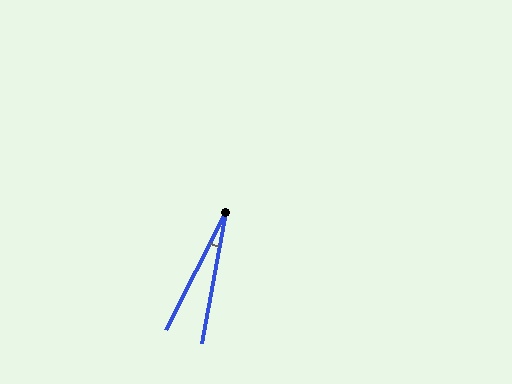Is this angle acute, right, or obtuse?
It is acute.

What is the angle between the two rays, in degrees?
Approximately 17 degrees.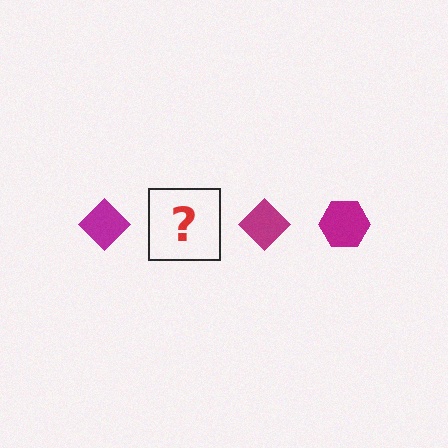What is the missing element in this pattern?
The missing element is a magenta hexagon.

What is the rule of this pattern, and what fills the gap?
The rule is that the pattern cycles through diamond, hexagon shapes in magenta. The gap should be filled with a magenta hexagon.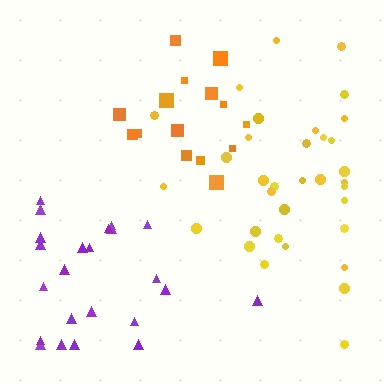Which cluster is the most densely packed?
Yellow.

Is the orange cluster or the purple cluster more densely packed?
Purple.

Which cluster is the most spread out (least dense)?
Orange.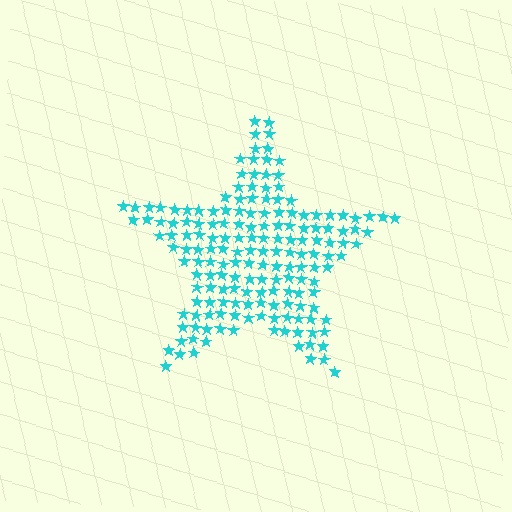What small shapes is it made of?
It is made of small stars.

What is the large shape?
The large shape is a star.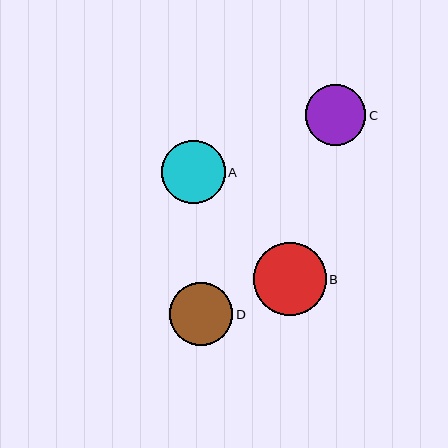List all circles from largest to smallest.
From largest to smallest: B, A, D, C.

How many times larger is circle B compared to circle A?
Circle B is approximately 1.1 times the size of circle A.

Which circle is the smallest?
Circle C is the smallest with a size of approximately 60 pixels.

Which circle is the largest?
Circle B is the largest with a size of approximately 73 pixels.